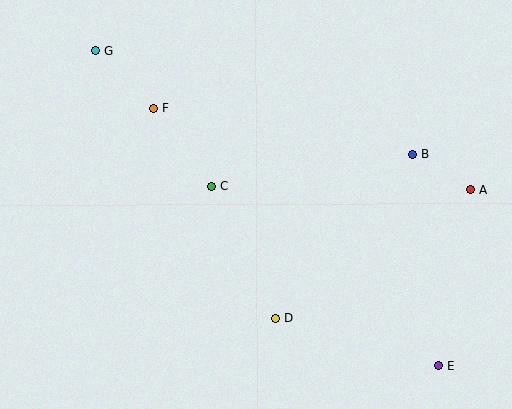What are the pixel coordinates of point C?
Point C is at (211, 186).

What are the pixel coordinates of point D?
Point D is at (276, 318).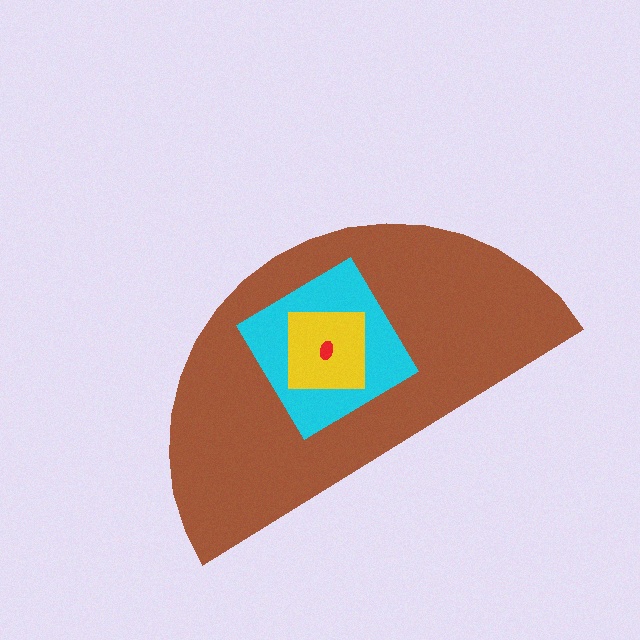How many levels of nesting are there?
4.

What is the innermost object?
The red ellipse.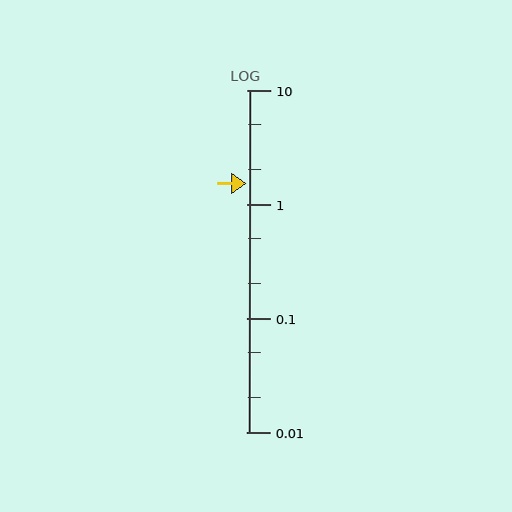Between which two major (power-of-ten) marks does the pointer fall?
The pointer is between 1 and 10.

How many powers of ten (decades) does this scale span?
The scale spans 3 decades, from 0.01 to 10.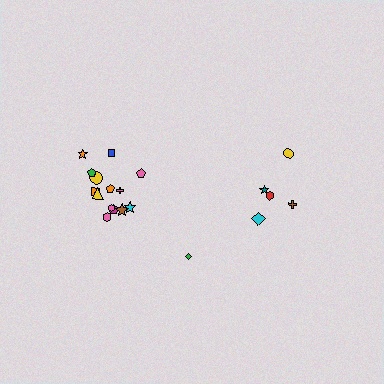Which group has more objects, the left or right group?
The left group.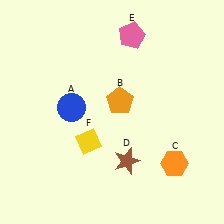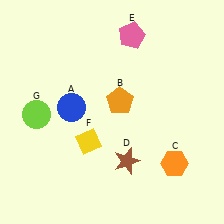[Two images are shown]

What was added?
A lime circle (G) was added in Image 2.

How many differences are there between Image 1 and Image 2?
There is 1 difference between the two images.